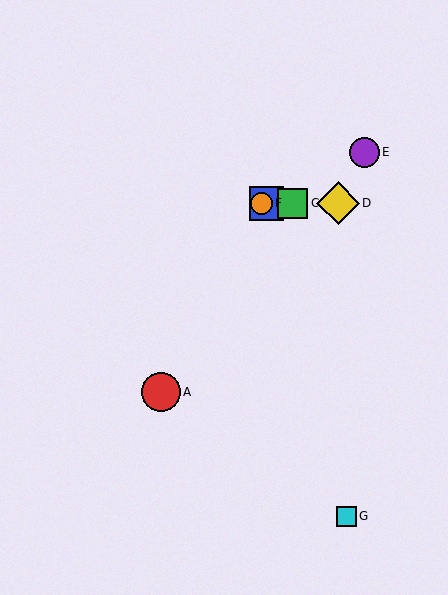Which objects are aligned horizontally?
Objects B, C, D, F are aligned horizontally.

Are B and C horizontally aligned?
Yes, both are at y≈203.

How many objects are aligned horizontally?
4 objects (B, C, D, F) are aligned horizontally.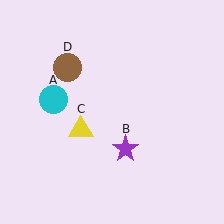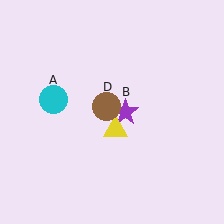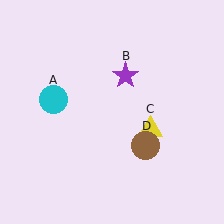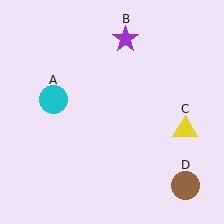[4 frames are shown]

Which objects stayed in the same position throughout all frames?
Cyan circle (object A) remained stationary.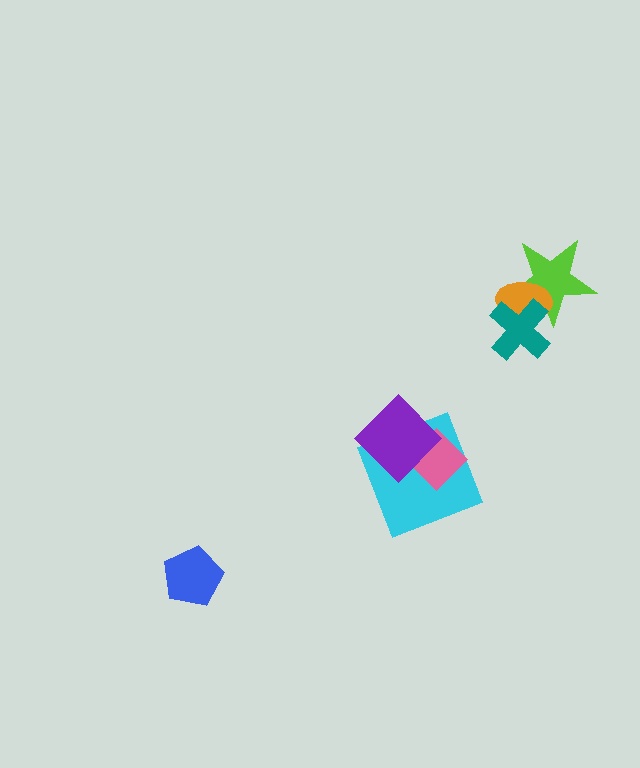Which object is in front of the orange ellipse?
The teal cross is in front of the orange ellipse.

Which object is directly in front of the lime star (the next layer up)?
The orange ellipse is directly in front of the lime star.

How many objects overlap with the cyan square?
2 objects overlap with the cyan square.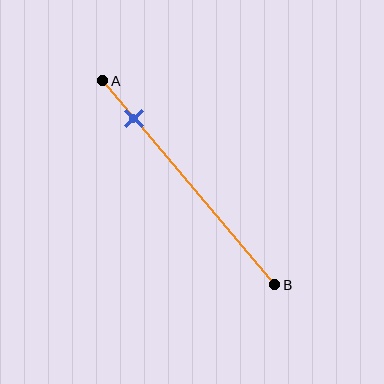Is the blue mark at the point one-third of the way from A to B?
No, the mark is at about 20% from A, not at the 33% one-third point.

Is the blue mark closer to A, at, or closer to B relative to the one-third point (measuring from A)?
The blue mark is closer to point A than the one-third point of segment AB.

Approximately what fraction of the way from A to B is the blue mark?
The blue mark is approximately 20% of the way from A to B.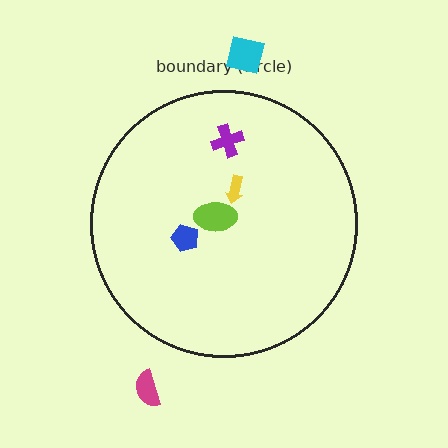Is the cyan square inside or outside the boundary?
Outside.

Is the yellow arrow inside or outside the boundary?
Inside.